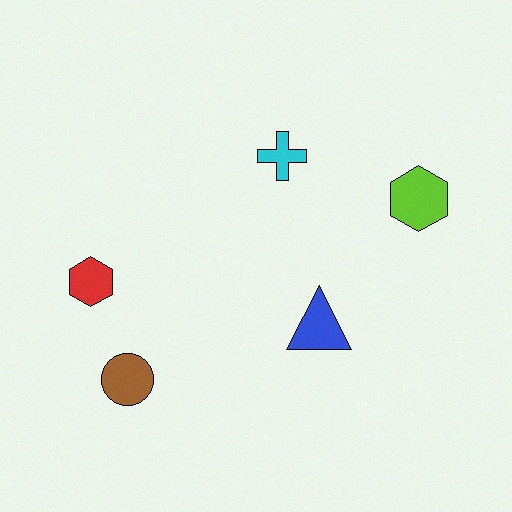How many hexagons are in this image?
There are 2 hexagons.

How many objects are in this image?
There are 5 objects.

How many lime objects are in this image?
There is 1 lime object.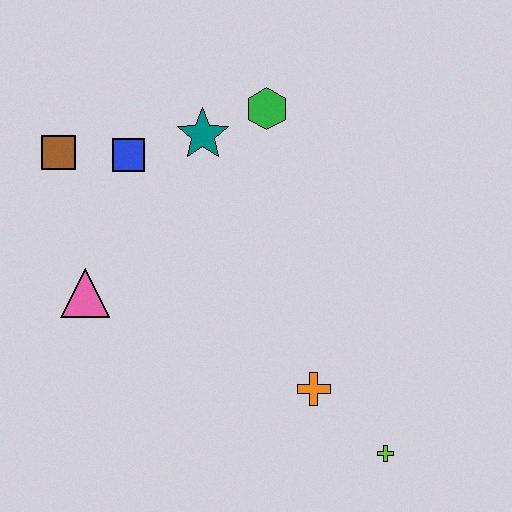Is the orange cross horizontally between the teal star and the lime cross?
Yes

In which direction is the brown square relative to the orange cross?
The brown square is to the left of the orange cross.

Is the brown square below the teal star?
Yes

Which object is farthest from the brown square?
The lime cross is farthest from the brown square.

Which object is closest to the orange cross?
The lime cross is closest to the orange cross.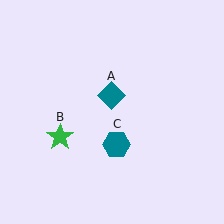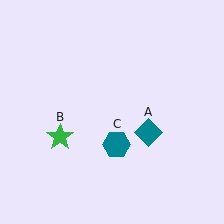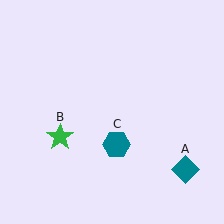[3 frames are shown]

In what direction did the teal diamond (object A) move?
The teal diamond (object A) moved down and to the right.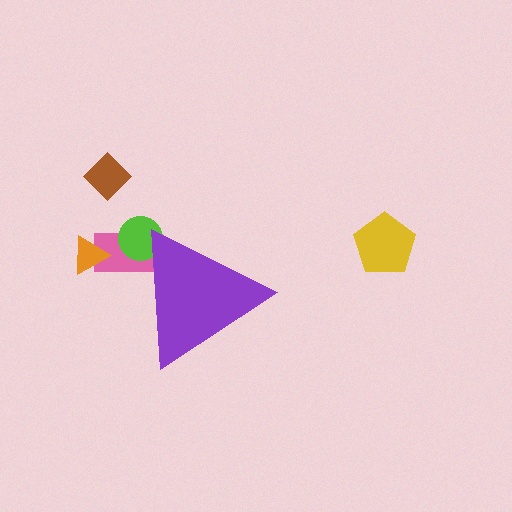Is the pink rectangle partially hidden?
Yes, the pink rectangle is partially hidden behind the purple triangle.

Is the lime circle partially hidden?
Yes, the lime circle is partially hidden behind the purple triangle.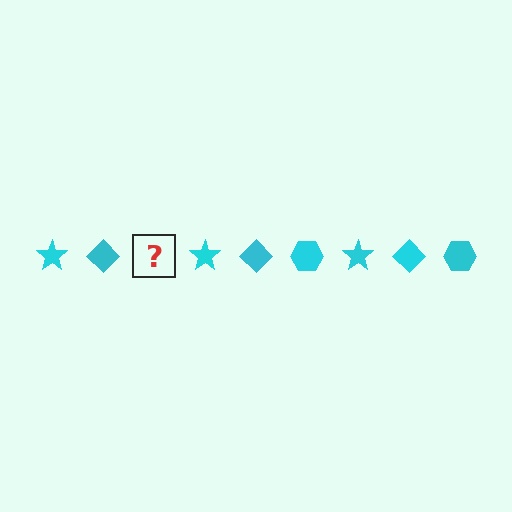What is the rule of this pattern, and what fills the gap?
The rule is that the pattern cycles through star, diamond, hexagon shapes in cyan. The gap should be filled with a cyan hexagon.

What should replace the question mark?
The question mark should be replaced with a cyan hexagon.